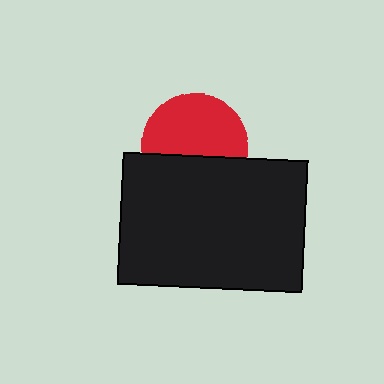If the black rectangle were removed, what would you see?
You would see the complete red circle.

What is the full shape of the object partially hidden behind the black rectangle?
The partially hidden object is a red circle.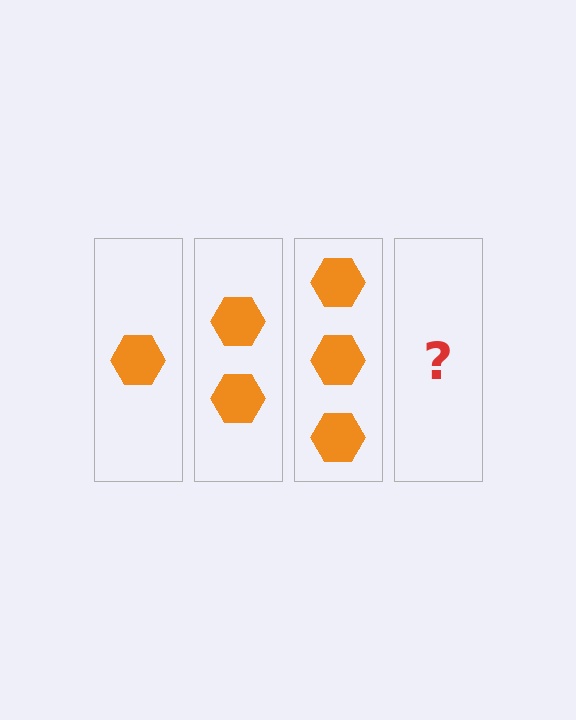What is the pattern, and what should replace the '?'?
The pattern is that each step adds one more hexagon. The '?' should be 4 hexagons.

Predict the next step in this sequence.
The next step is 4 hexagons.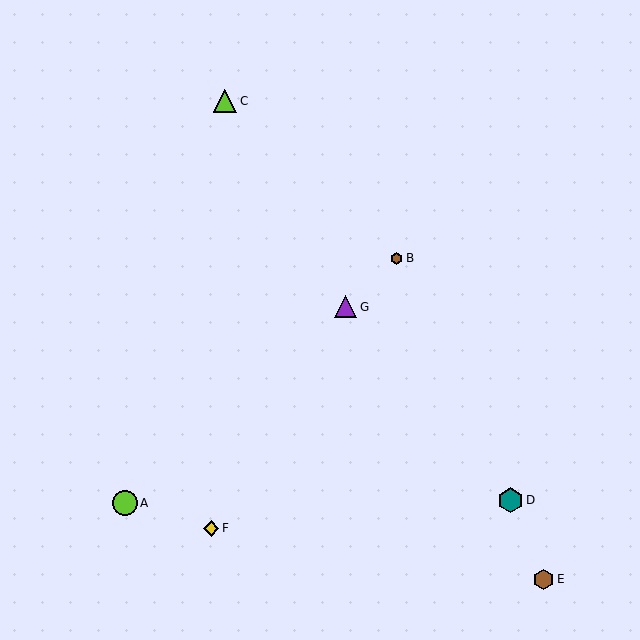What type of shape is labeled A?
Shape A is a lime circle.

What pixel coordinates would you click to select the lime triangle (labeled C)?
Click at (225, 101) to select the lime triangle C.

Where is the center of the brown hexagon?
The center of the brown hexagon is at (544, 579).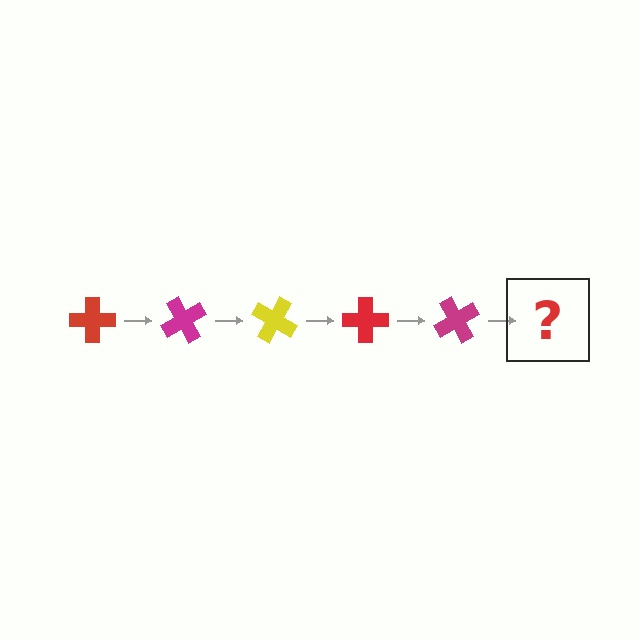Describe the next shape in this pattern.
It should be a yellow cross, rotated 300 degrees from the start.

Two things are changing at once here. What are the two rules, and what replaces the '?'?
The two rules are that it rotates 60 degrees each step and the color cycles through red, magenta, and yellow. The '?' should be a yellow cross, rotated 300 degrees from the start.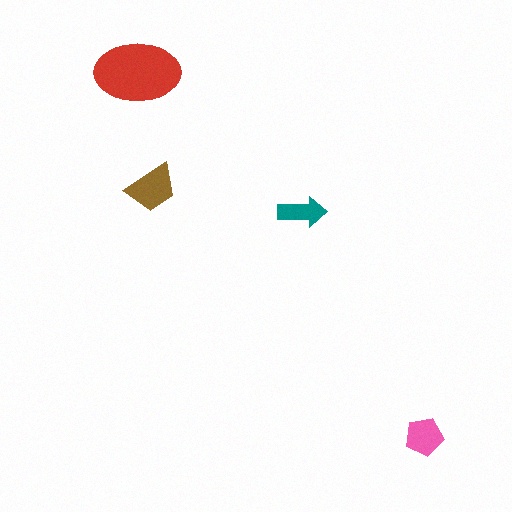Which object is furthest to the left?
The red ellipse is leftmost.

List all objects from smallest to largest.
The teal arrow, the pink pentagon, the brown trapezoid, the red ellipse.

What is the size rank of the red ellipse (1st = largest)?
1st.